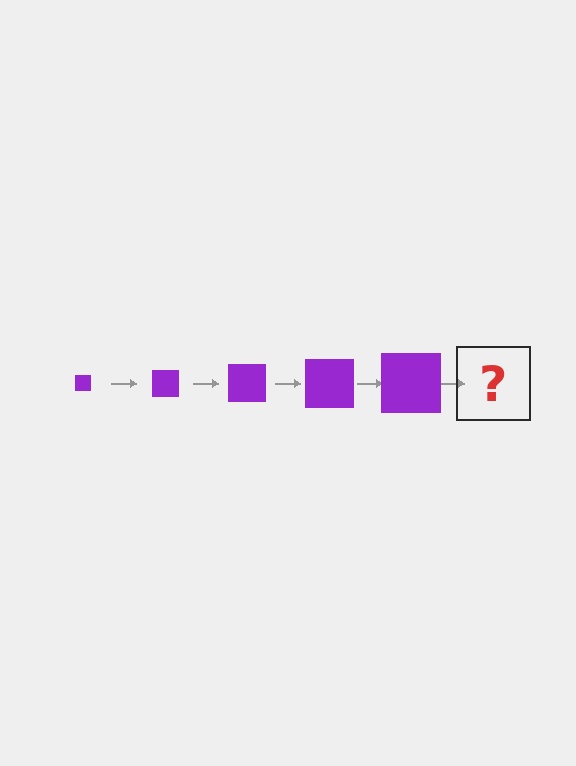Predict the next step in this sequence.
The next step is a purple square, larger than the previous one.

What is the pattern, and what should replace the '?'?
The pattern is that the square gets progressively larger each step. The '?' should be a purple square, larger than the previous one.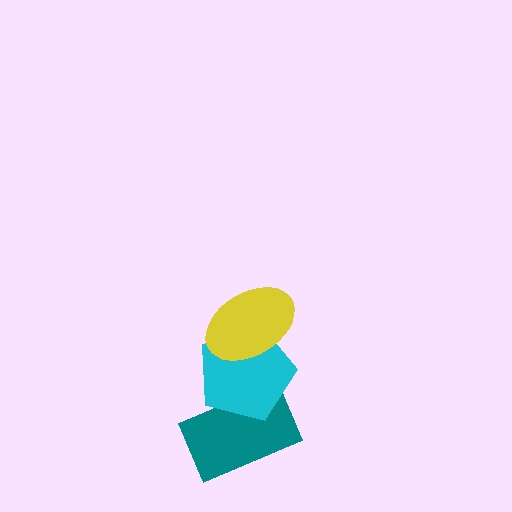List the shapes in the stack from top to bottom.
From top to bottom: the yellow ellipse, the cyan pentagon, the teal rectangle.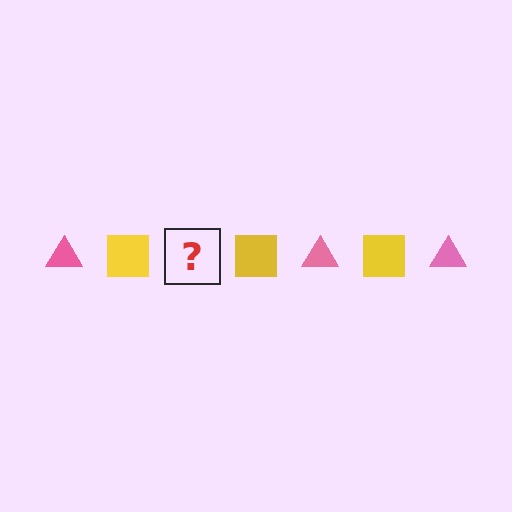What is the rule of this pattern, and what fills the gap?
The rule is that the pattern alternates between pink triangle and yellow square. The gap should be filled with a pink triangle.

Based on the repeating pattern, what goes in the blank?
The blank should be a pink triangle.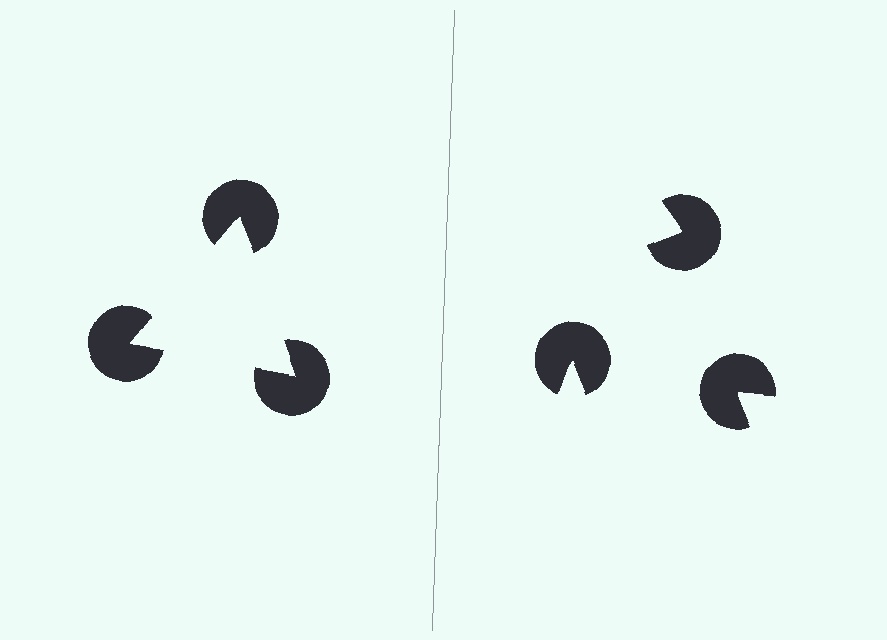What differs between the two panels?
The pac-man discs are positioned identically on both sides; only the wedge orientations differ. On the left they align to a triangle; on the right they are misaligned.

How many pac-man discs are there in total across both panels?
6 — 3 on each side.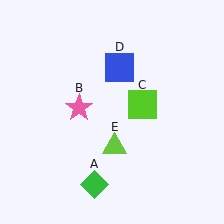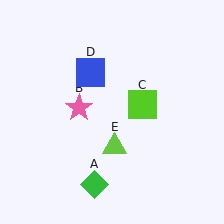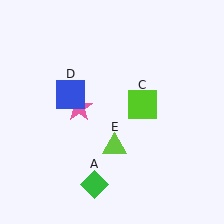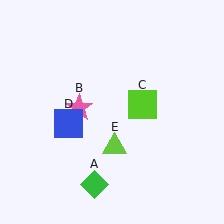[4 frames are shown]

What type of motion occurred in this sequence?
The blue square (object D) rotated counterclockwise around the center of the scene.